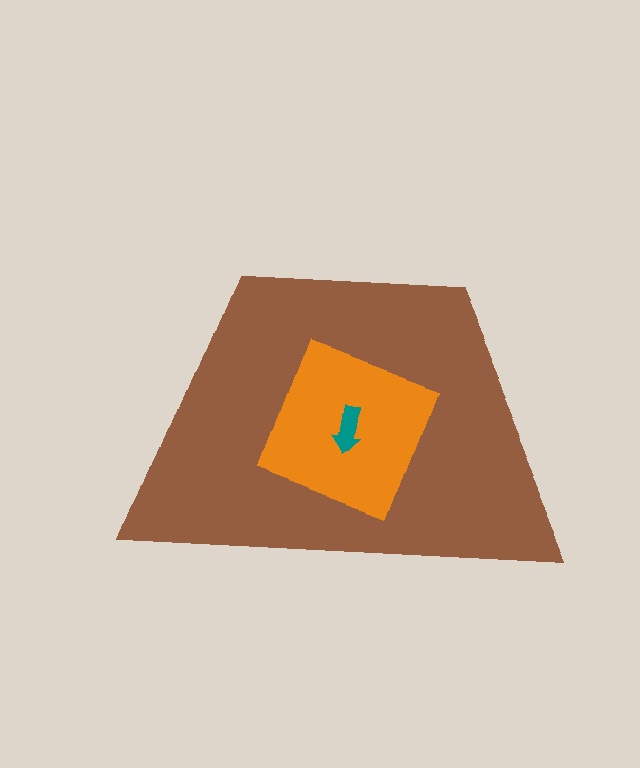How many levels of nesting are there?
3.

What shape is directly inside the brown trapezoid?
The orange diamond.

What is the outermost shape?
The brown trapezoid.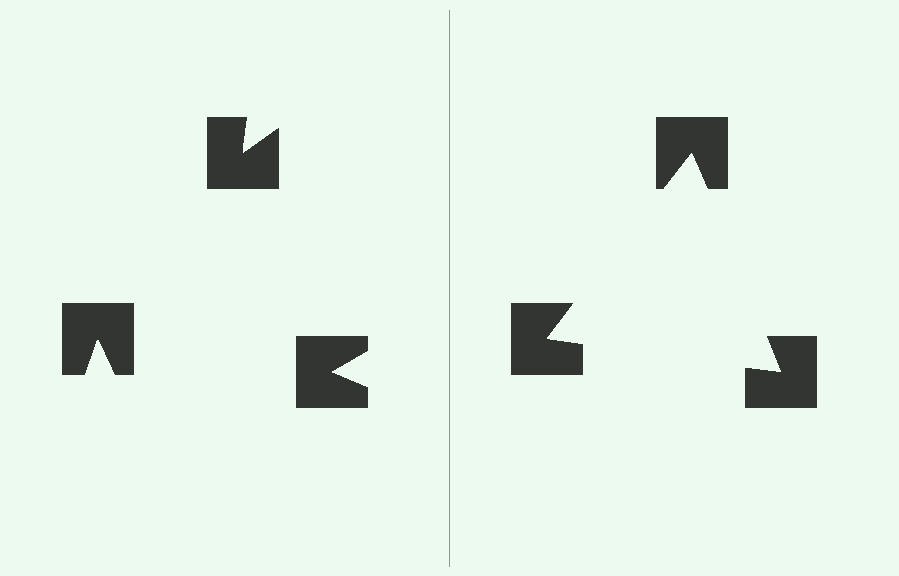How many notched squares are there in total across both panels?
6 — 3 on each side.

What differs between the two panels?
The notched squares are positioned identically on both sides; only the wedge orientations differ. On the right they align to a triangle; on the left they are misaligned.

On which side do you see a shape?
An illusory triangle appears on the right side. On the left side the wedge cuts are rotated, so no coherent shape forms.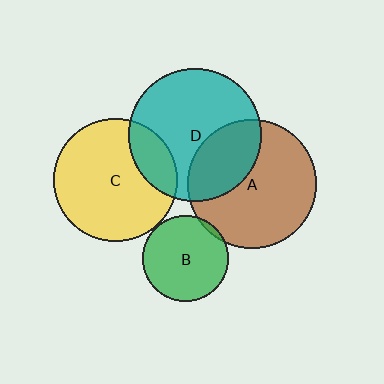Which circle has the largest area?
Circle D (teal).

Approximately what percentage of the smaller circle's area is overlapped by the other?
Approximately 5%.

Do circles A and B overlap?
Yes.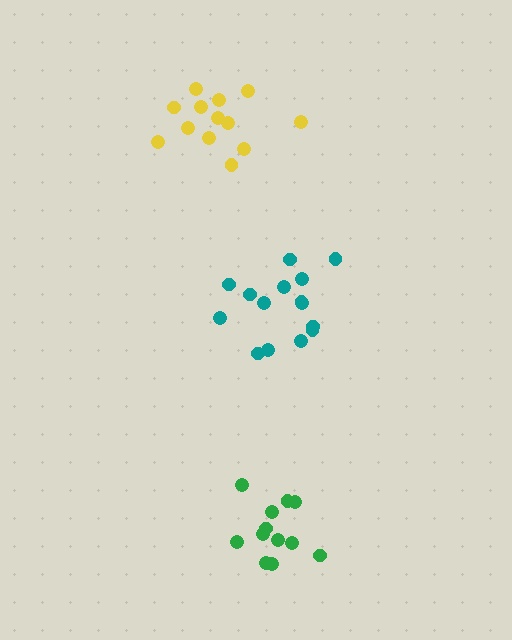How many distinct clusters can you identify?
There are 3 distinct clusters.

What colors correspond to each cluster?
The clusters are colored: teal, green, yellow.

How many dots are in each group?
Group 1: 15 dots, Group 2: 12 dots, Group 3: 13 dots (40 total).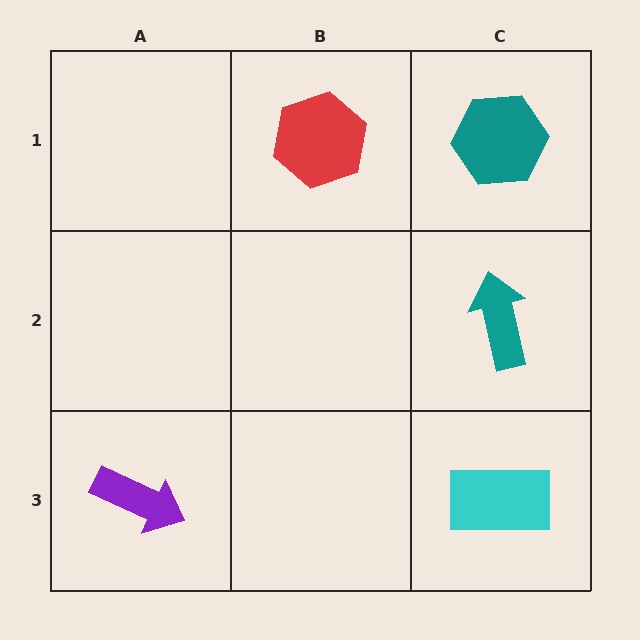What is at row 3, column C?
A cyan rectangle.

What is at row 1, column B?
A red hexagon.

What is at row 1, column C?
A teal hexagon.